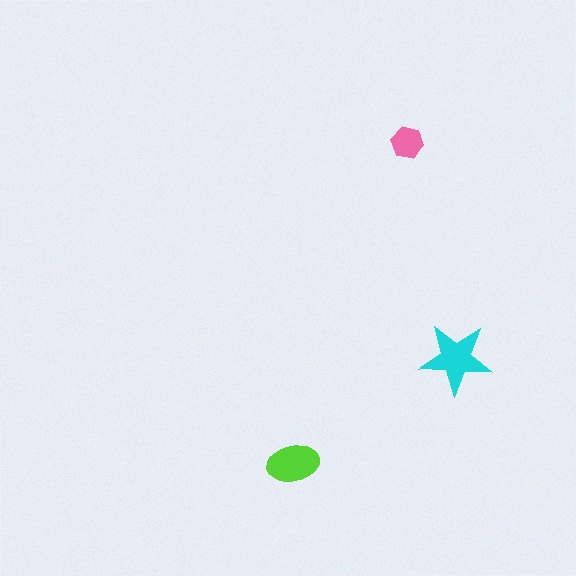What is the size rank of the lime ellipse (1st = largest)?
2nd.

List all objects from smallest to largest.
The pink hexagon, the lime ellipse, the cyan star.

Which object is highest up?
The pink hexagon is topmost.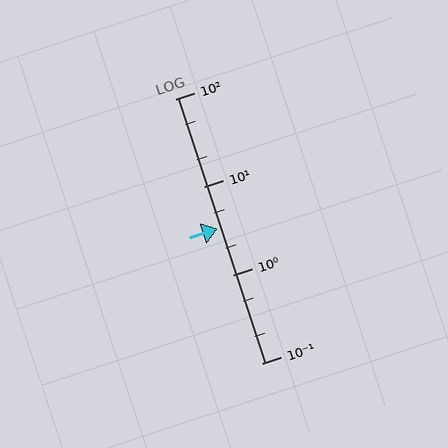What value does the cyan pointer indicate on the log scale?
The pointer indicates approximately 3.4.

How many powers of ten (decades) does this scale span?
The scale spans 3 decades, from 0.1 to 100.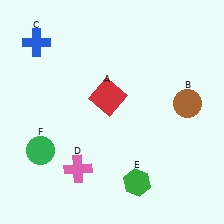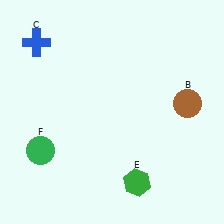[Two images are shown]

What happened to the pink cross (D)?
The pink cross (D) was removed in Image 2. It was in the bottom-left area of Image 1.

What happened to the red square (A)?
The red square (A) was removed in Image 2. It was in the top-left area of Image 1.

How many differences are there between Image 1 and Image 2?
There are 2 differences between the two images.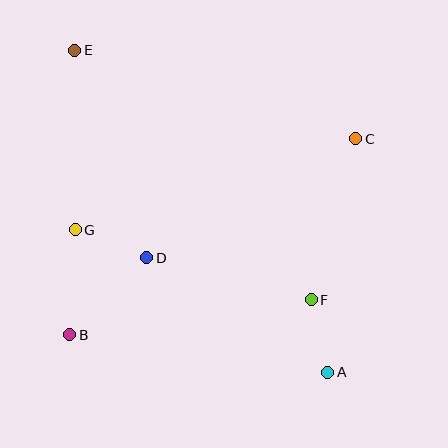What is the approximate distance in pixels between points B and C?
The distance between B and C is approximately 347 pixels.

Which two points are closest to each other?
Points A and F are closest to each other.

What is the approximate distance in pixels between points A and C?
The distance between A and C is approximately 235 pixels.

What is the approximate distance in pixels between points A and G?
The distance between A and G is approximately 290 pixels.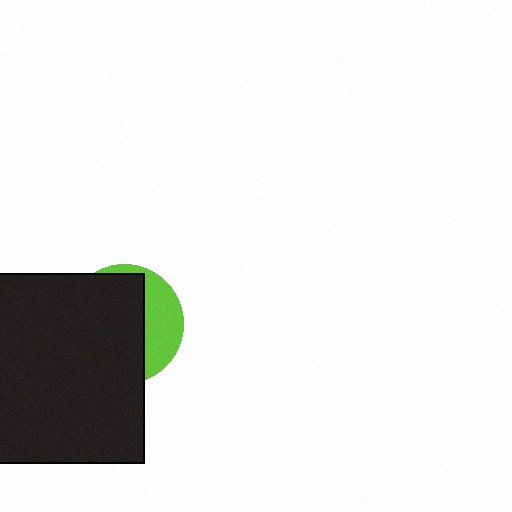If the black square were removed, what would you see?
You would see the complete lime circle.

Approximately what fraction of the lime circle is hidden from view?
Roughly 69% of the lime circle is hidden behind the black square.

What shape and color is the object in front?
The object in front is a black square.